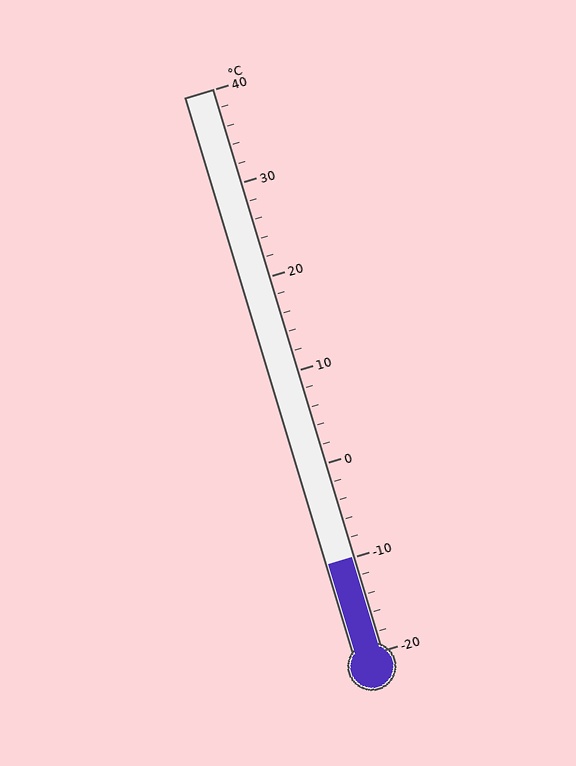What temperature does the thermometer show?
The thermometer shows approximately -10°C.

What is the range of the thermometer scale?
The thermometer scale ranges from -20°C to 40°C.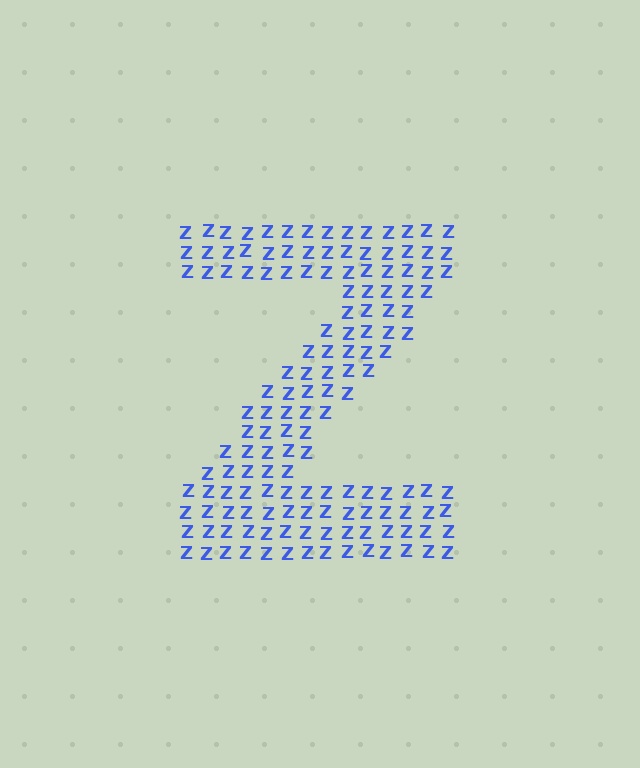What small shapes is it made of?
It is made of small letter Z's.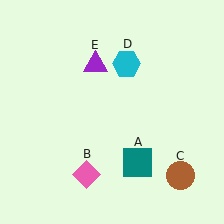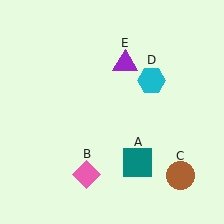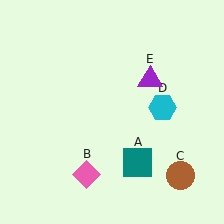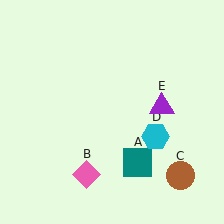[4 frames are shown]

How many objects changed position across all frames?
2 objects changed position: cyan hexagon (object D), purple triangle (object E).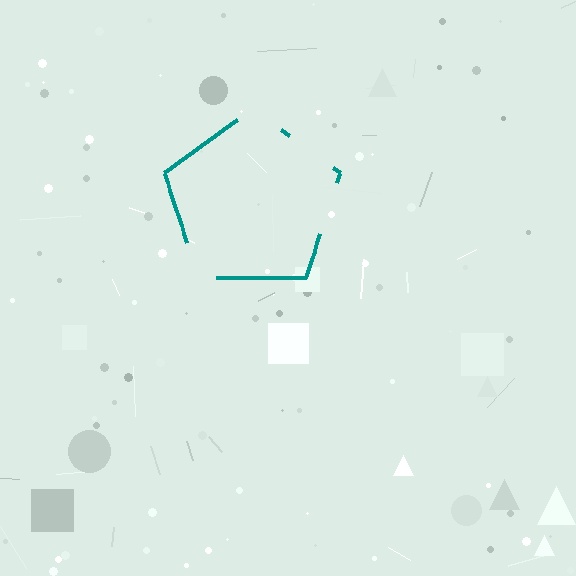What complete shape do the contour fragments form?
The contour fragments form a pentagon.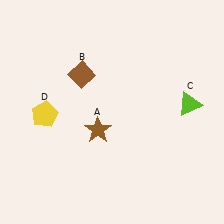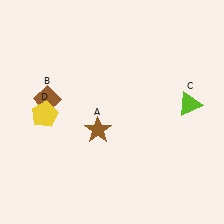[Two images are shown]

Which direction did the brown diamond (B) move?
The brown diamond (B) moved left.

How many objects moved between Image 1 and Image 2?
1 object moved between the two images.